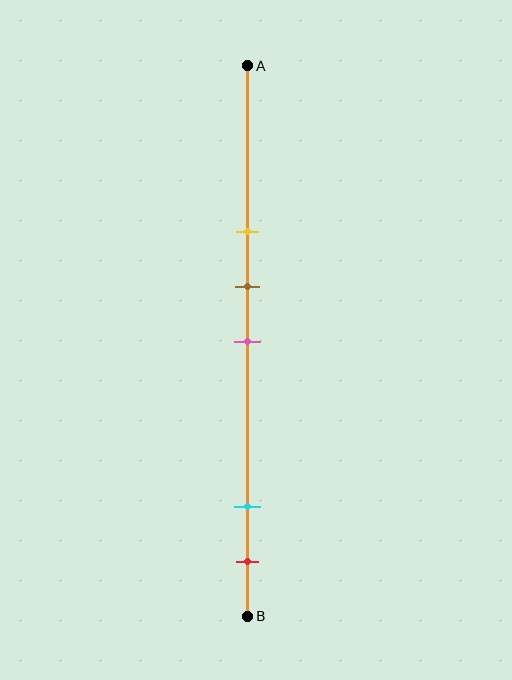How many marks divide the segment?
There are 5 marks dividing the segment.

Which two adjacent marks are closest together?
The brown and pink marks are the closest adjacent pair.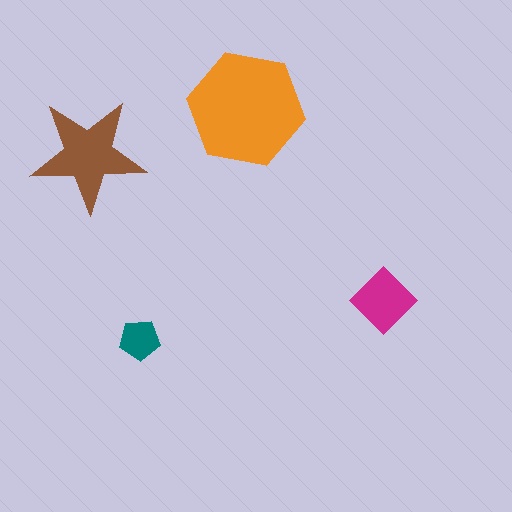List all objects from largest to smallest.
The orange hexagon, the brown star, the magenta diamond, the teal pentagon.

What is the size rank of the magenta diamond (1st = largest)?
3rd.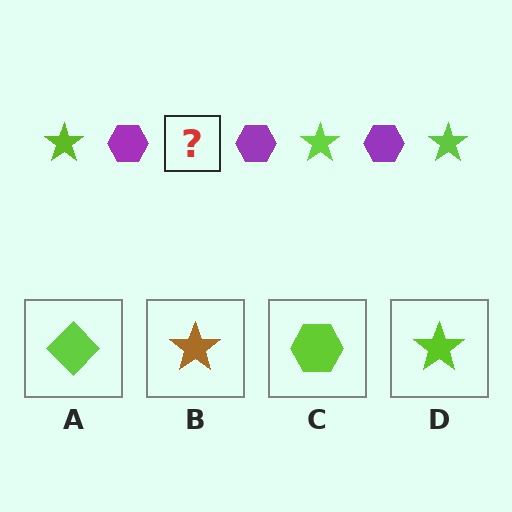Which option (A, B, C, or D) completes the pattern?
D.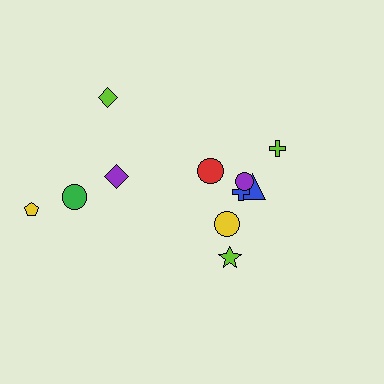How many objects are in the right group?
There are 7 objects.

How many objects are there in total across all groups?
There are 11 objects.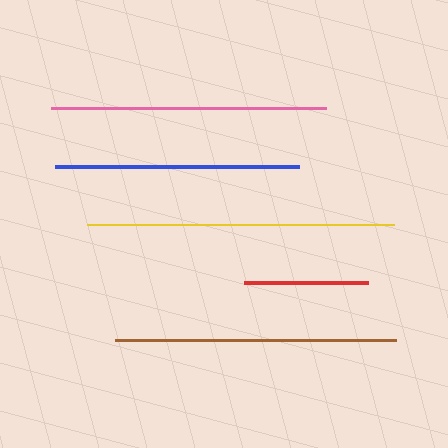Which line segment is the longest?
The yellow line is the longest at approximately 307 pixels.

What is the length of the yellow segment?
The yellow segment is approximately 307 pixels long.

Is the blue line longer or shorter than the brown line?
The brown line is longer than the blue line.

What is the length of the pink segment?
The pink segment is approximately 275 pixels long.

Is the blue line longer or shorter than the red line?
The blue line is longer than the red line.